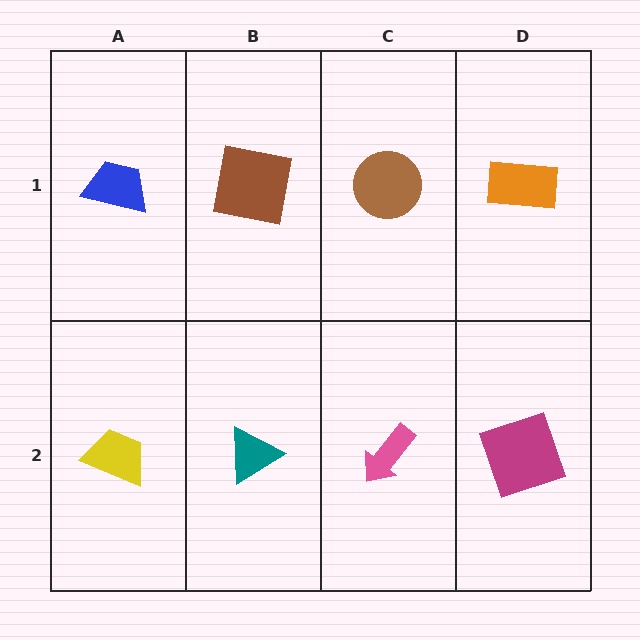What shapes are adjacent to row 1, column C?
A pink arrow (row 2, column C), a brown square (row 1, column B), an orange rectangle (row 1, column D).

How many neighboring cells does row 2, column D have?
2.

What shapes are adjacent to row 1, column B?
A teal triangle (row 2, column B), a blue trapezoid (row 1, column A), a brown circle (row 1, column C).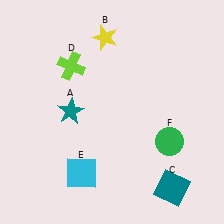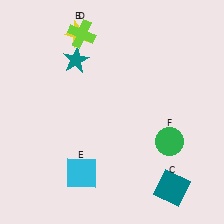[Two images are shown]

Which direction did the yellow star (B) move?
The yellow star (B) moved left.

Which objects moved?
The objects that moved are: the teal star (A), the yellow star (B), the lime cross (D).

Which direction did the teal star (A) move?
The teal star (A) moved up.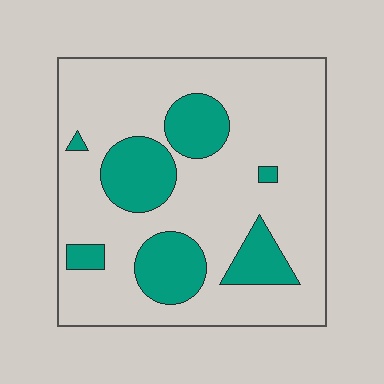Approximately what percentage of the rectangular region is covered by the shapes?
Approximately 25%.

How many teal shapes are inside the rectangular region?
7.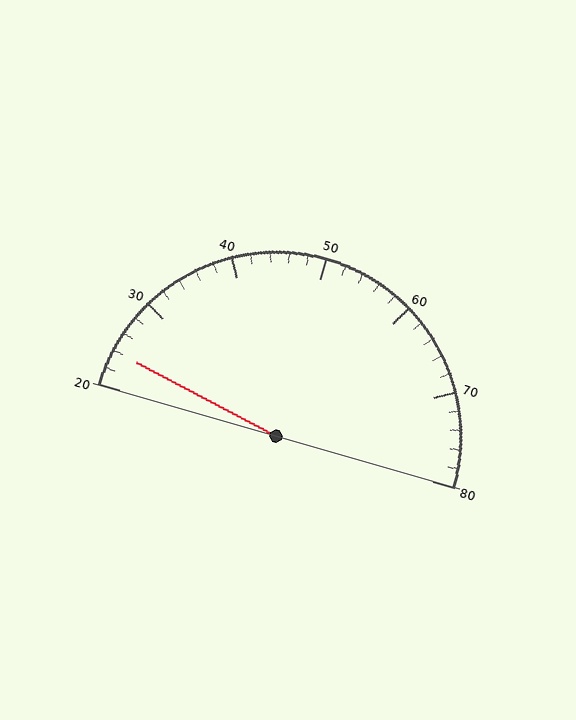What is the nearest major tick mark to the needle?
The nearest major tick mark is 20.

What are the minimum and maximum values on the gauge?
The gauge ranges from 20 to 80.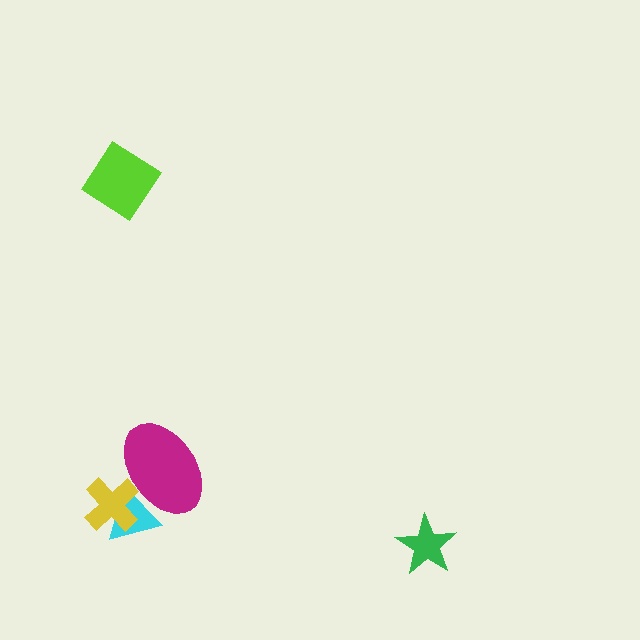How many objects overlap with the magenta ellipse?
2 objects overlap with the magenta ellipse.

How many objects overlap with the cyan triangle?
2 objects overlap with the cyan triangle.